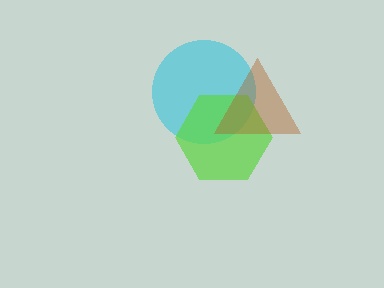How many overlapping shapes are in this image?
There are 3 overlapping shapes in the image.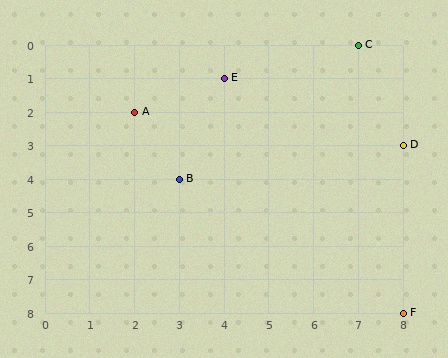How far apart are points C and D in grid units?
Points C and D are 1 column and 3 rows apart (about 3.2 grid units diagonally).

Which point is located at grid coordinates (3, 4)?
Point B is at (3, 4).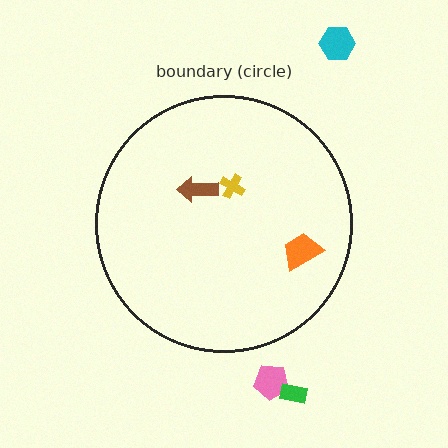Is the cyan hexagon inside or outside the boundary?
Outside.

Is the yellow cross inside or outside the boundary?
Inside.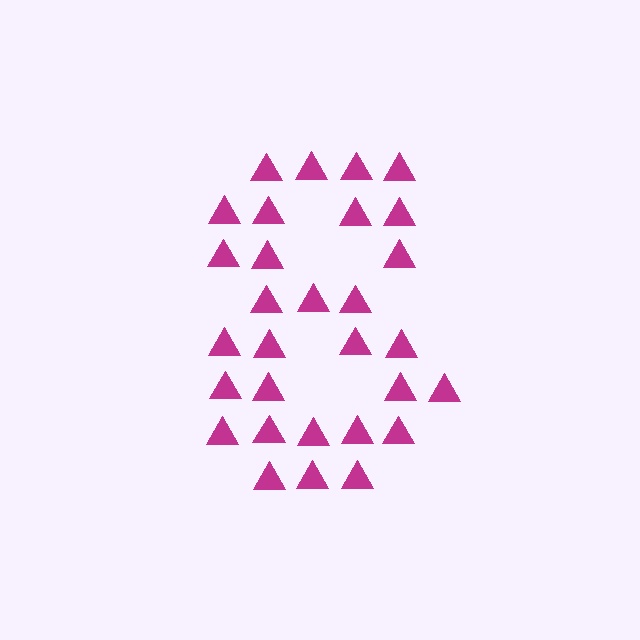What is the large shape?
The large shape is the digit 8.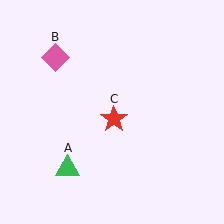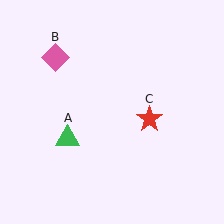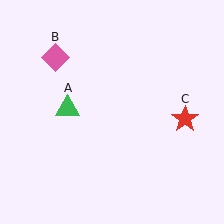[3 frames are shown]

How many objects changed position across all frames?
2 objects changed position: green triangle (object A), red star (object C).